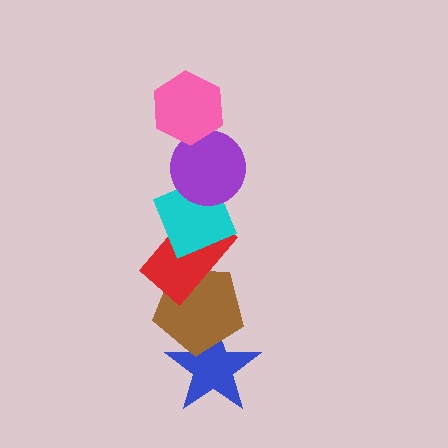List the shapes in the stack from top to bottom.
From top to bottom: the pink hexagon, the purple circle, the cyan diamond, the red rectangle, the brown pentagon, the blue star.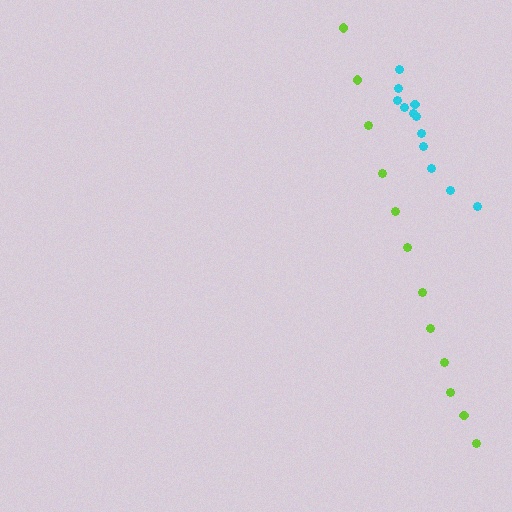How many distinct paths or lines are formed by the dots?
There are 2 distinct paths.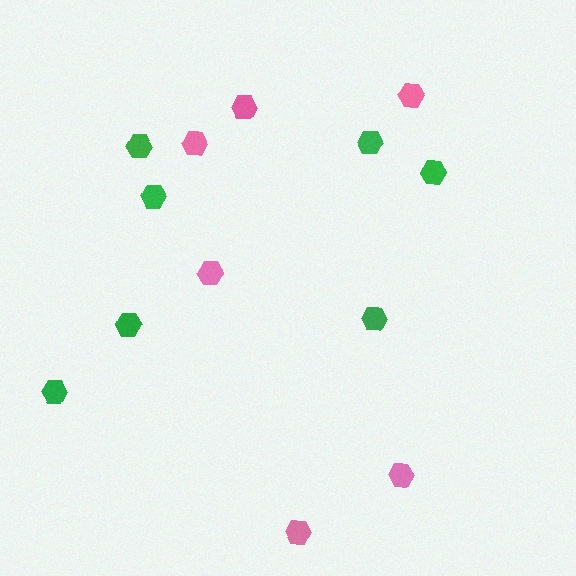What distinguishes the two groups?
There are 2 groups: one group of pink hexagons (6) and one group of green hexagons (7).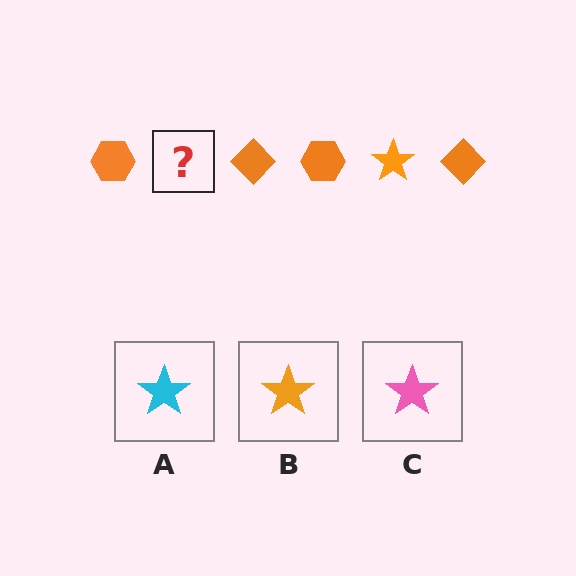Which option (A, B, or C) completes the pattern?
B.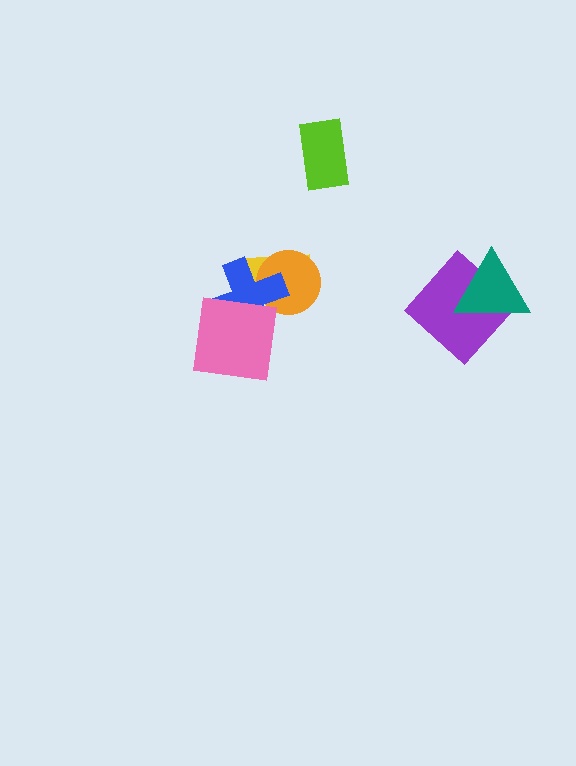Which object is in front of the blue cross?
The pink square is in front of the blue cross.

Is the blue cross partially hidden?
Yes, it is partially covered by another shape.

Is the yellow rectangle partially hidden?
Yes, it is partially covered by another shape.